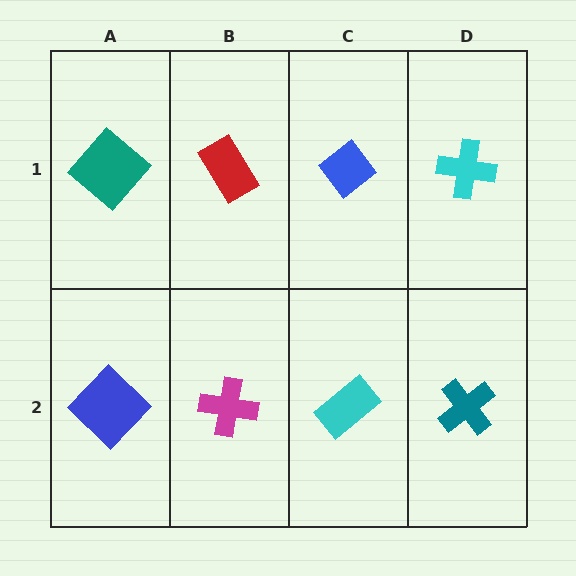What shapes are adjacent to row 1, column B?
A magenta cross (row 2, column B), a teal diamond (row 1, column A), a blue diamond (row 1, column C).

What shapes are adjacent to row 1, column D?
A teal cross (row 2, column D), a blue diamond (row 1, column C).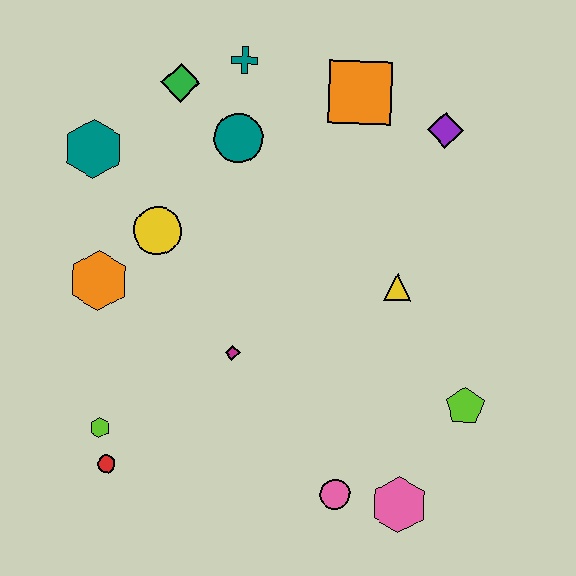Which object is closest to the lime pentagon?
The pink hexagon is closest to the lime pentagon.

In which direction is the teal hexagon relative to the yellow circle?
The teal hexagon is above the yellow circle.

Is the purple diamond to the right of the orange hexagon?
Yes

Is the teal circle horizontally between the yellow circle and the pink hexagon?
Yes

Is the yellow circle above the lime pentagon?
Yes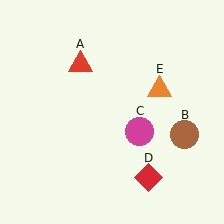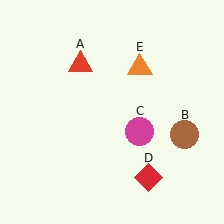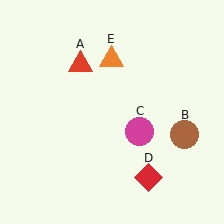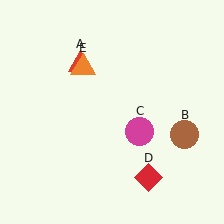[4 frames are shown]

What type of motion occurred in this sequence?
The orange triangle (object E) rotated counterclockwise around the center of the scene.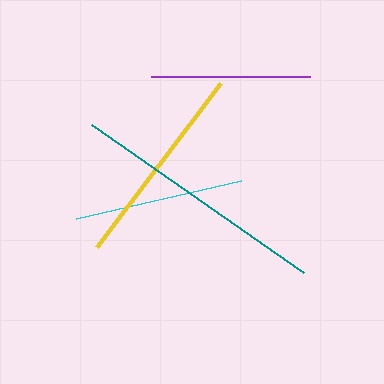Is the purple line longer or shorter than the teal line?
The teal line is longer than the purple line.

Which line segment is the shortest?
The purple line is the shortest at approximately 159 pixels.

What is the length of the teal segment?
The teal segment is approximately 259 pixels long.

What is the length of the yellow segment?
The yellow segment is approximately 206 pixels long.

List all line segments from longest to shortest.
From longest to shortest: teal, yellow, cyan, purple.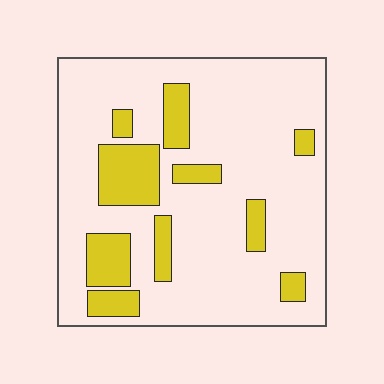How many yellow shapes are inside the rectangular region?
10.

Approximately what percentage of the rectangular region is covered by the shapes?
Approximately 20%.